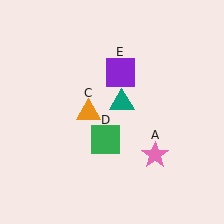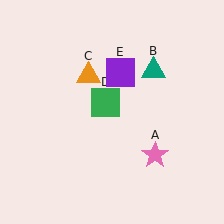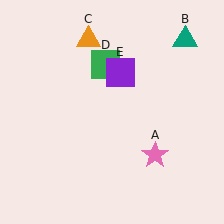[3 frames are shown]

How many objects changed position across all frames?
3 objects changed position: teal triangle (object B), orange triangle (object C), green square (object D).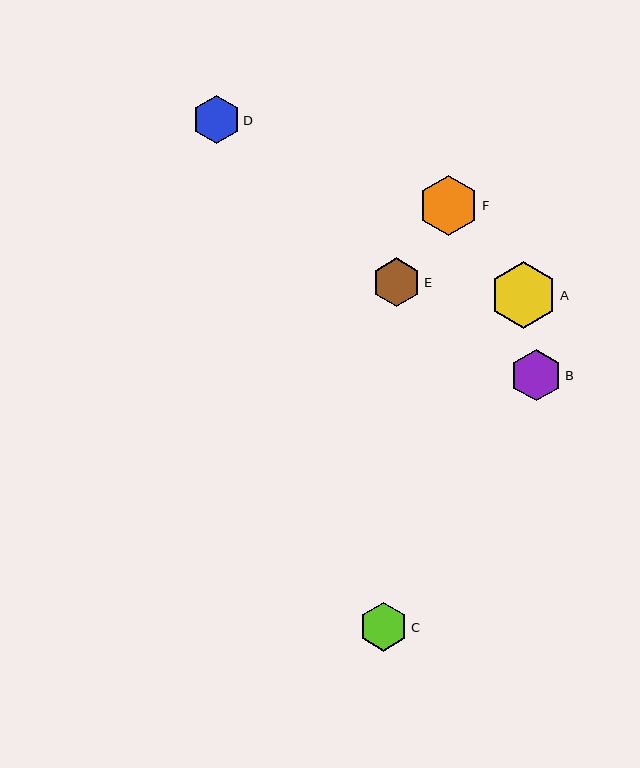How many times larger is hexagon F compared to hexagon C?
Hexagon F is approximately 1.2 times the size of hexagon C.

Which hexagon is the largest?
Hexagon A is the largest with a size of approximately 67 pixels.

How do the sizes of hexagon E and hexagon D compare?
Hexagon E and hexagon D are approximately the same size.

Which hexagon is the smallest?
Hexagon D is the smallest with a size of approximately 48 pixels.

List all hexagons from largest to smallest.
From largest to smallest: A, F, B, C, E, D.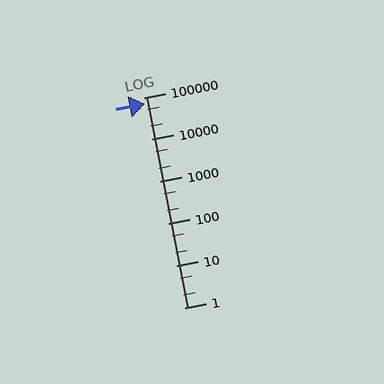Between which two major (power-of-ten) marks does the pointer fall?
The pointer is between 10000 and 100000.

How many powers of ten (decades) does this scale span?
The scale spans 5 decades, from 1 to 100000.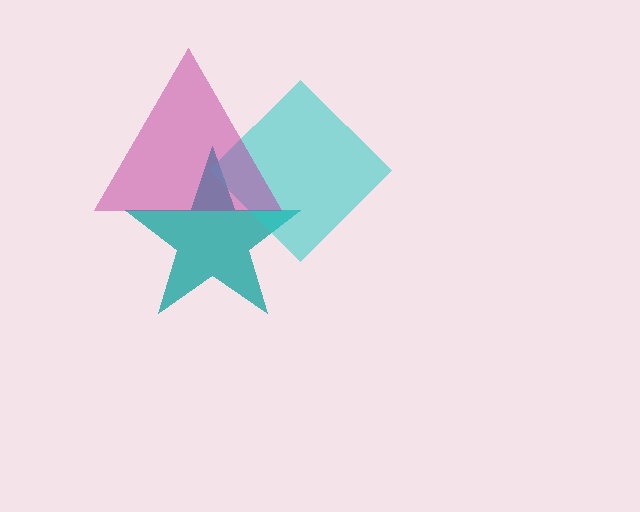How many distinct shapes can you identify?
There are 3 distinct shapes: a teal star, a cyan diamond, a magenta triangle.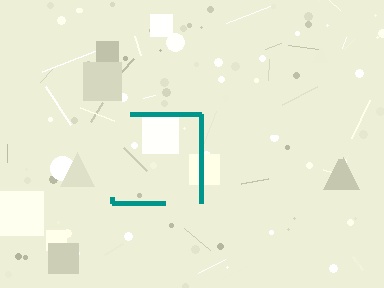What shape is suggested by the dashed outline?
The dashed outline suggests a square.